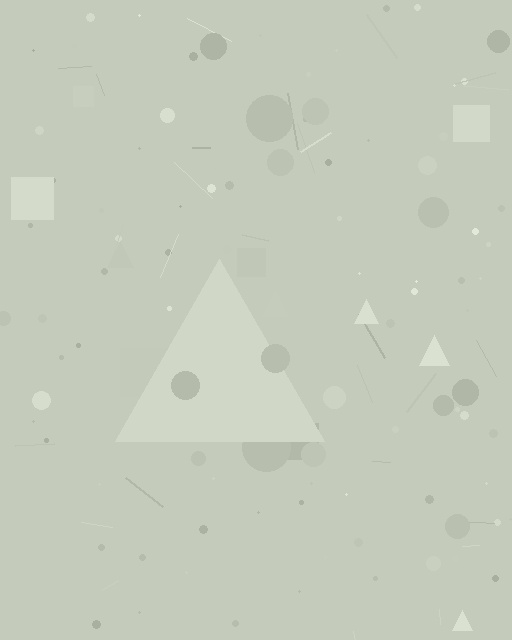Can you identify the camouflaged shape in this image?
The camouflaged shape is a triangle.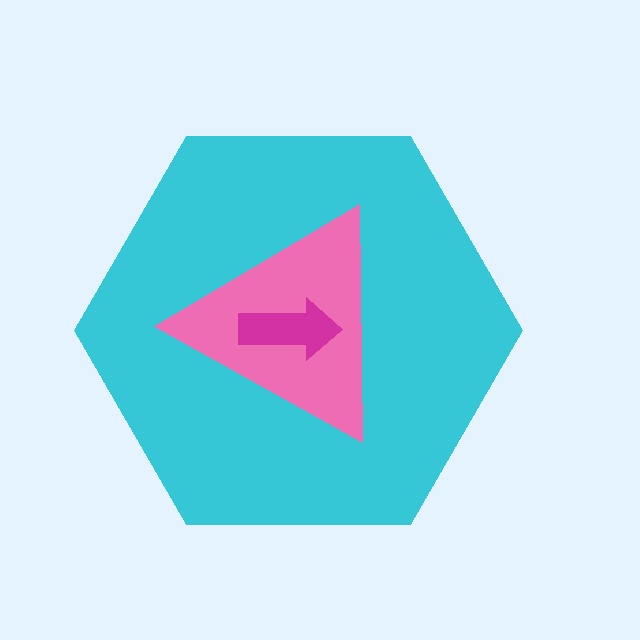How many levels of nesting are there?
3.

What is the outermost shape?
The cyan hexagon.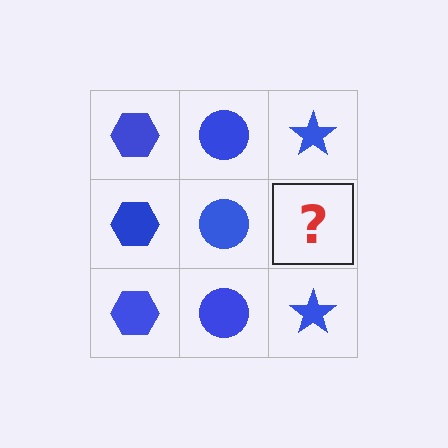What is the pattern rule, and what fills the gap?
The rule is that each column has a consistent shape. The gap should be filled with a blue star.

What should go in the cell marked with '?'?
The missing cell should contain a blue star.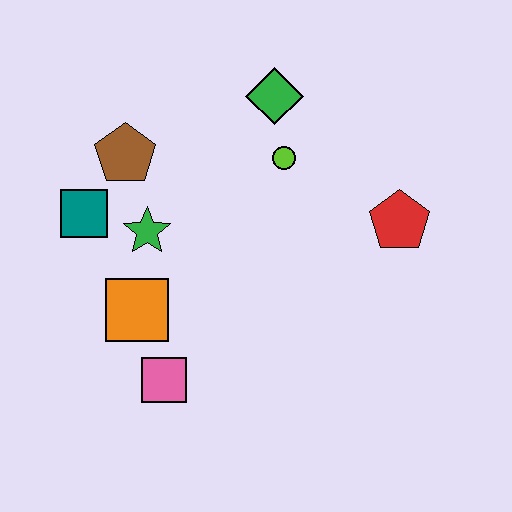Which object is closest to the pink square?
The orange square is closest to the pink square.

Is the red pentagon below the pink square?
No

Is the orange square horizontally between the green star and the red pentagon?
No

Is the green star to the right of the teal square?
Yes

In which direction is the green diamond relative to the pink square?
The green diamond is above the pink square.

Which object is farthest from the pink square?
The green diamond is farthest from the pink square.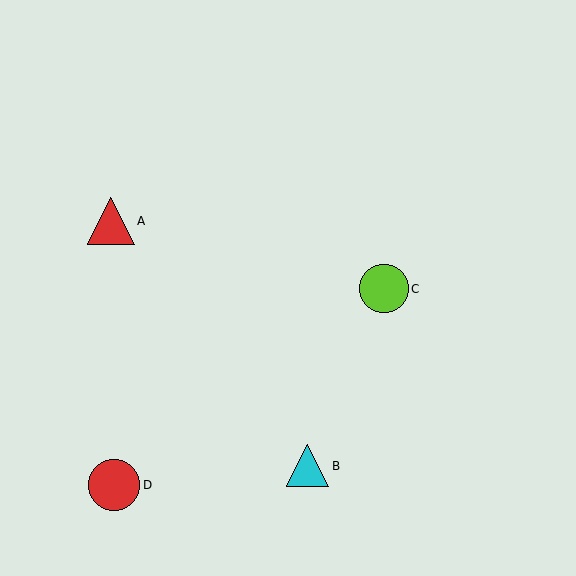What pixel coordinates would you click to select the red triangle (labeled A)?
Click at (111, 221) to select the red triangle A.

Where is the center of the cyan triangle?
The center of the cyan triangle is at (308, 466).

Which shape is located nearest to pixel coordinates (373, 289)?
The lime circle (labeled C) at (384, 289) is nearest to that location.